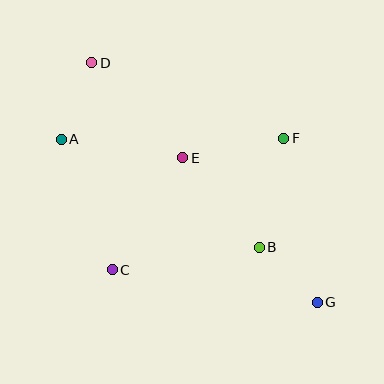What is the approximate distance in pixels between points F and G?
The distance between F and G is approximately 168 pixels.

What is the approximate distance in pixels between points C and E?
The distance between C and E is approximately 132 pixels.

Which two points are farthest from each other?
Points D and G are farthest from each other.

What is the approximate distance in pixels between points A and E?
The distance between A and E is approximately 123 pixels.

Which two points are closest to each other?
Points B and G are closest to each other.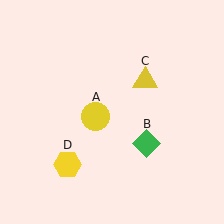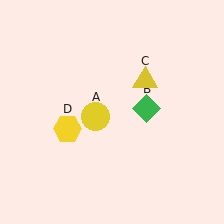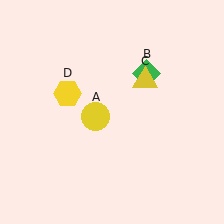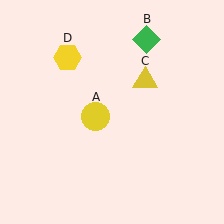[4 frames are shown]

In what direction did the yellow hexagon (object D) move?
The yellow hexagon (object D) moved up.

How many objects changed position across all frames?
2 objects changed position: green diamond (object B), yellow hexagon (object D).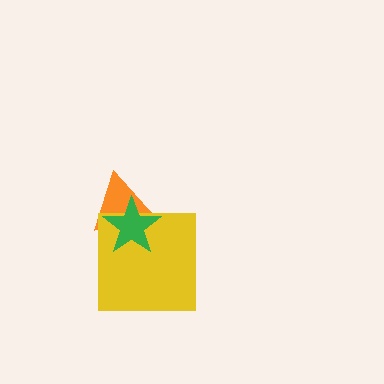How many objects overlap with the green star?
2 objects overlap with the green star.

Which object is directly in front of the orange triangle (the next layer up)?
The yellow square is directly in front of the orange triangle.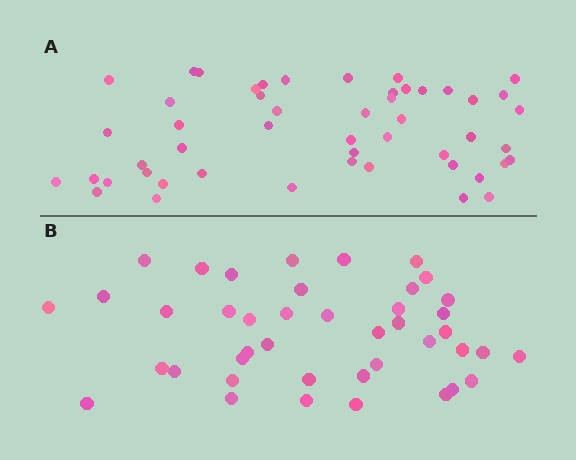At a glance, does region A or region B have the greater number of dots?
Region A (the top region) has more dots.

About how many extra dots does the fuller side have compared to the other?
Region A has roughly 8 or so more dots than region B.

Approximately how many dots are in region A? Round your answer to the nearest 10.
About 50 dots.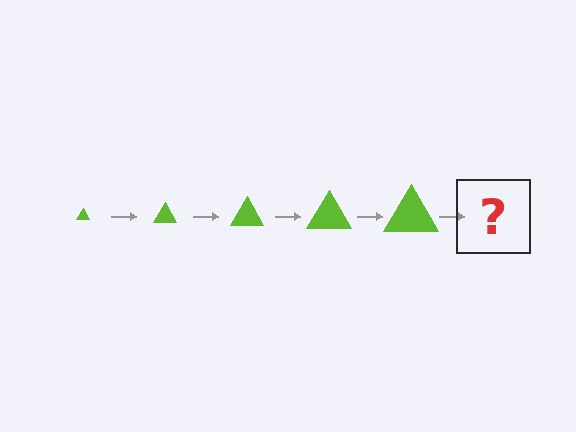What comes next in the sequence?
The next element should be a lime triangle, larger than the previous one.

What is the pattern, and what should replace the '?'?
The pattern is that the triangle gets progressively larger each step. The '?' should be a lime triangle, larger than the previous one.